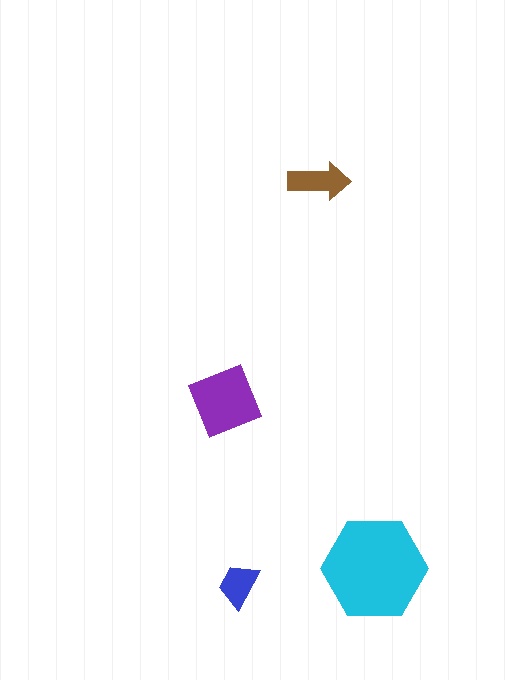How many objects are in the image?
There are 4 objects in the image.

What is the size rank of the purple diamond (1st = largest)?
2nd.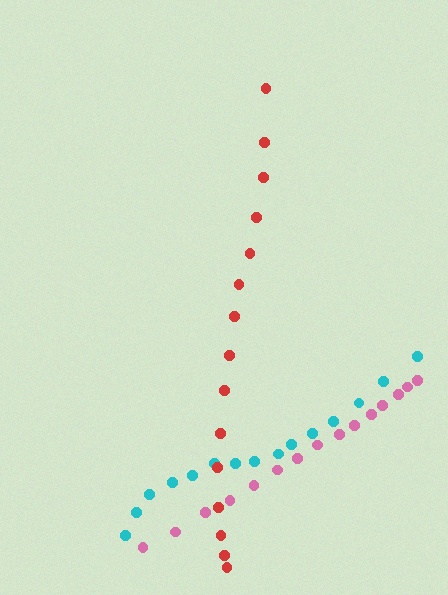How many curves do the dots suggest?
There are 3 distinct paths.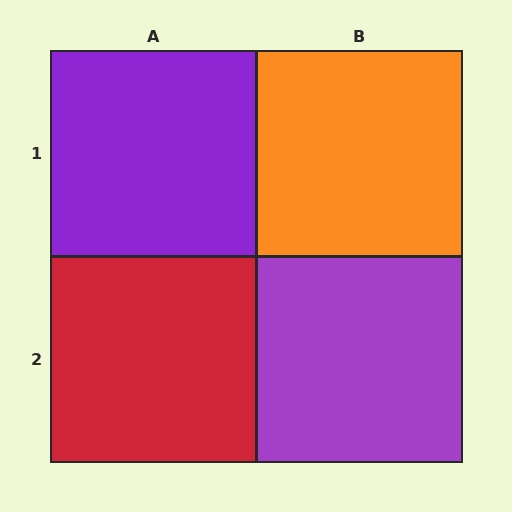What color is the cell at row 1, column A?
Purple.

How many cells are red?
1 cell is red.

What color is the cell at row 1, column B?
Orange.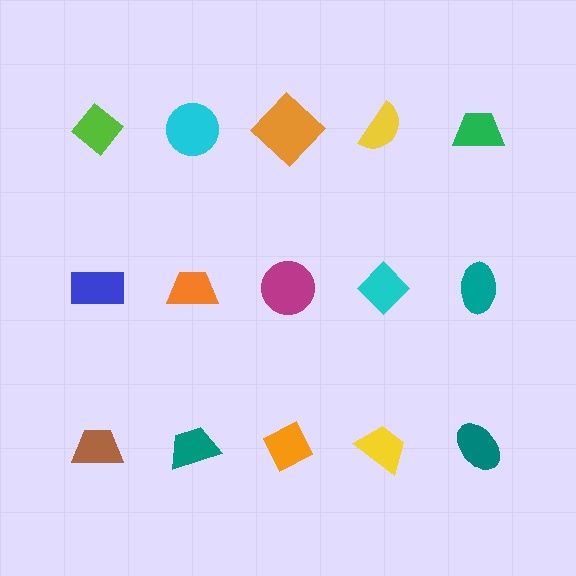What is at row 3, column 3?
An orange diamond.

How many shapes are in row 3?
5 shapes.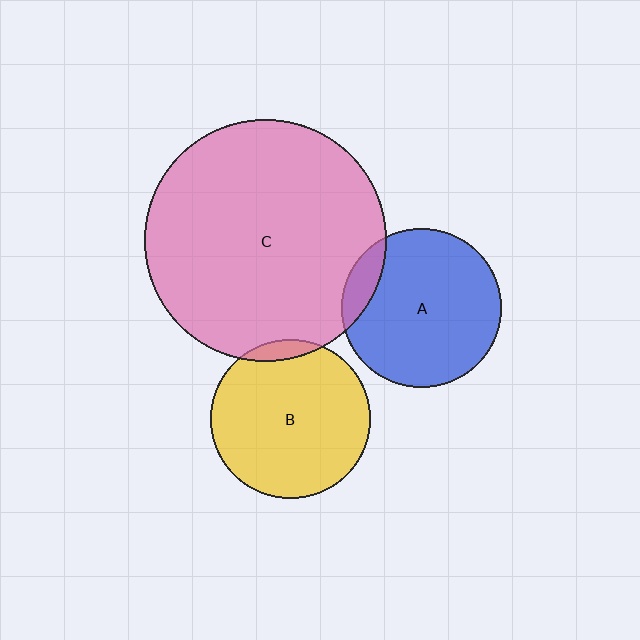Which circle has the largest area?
Circle C (pink).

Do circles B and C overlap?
Yes.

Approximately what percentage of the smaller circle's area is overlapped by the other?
Approximately 5%.